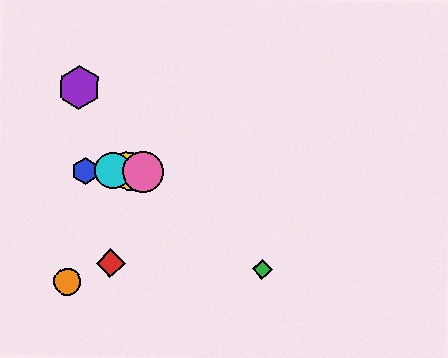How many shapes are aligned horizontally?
4 shapes (the blue hexagon, the yellow circle, the cyan circle, the pink circle) are aligned horizontally.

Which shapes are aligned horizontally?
The blue hexagon, the yellow circle, the cyan circle, the pink circle are aligned horizontally.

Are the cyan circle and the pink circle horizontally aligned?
Yes, both are at y≈171.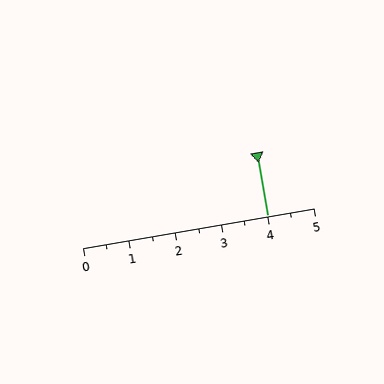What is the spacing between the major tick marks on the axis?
The major ticks are spaced 1 apart.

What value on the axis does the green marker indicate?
The marker indicates approximately 4.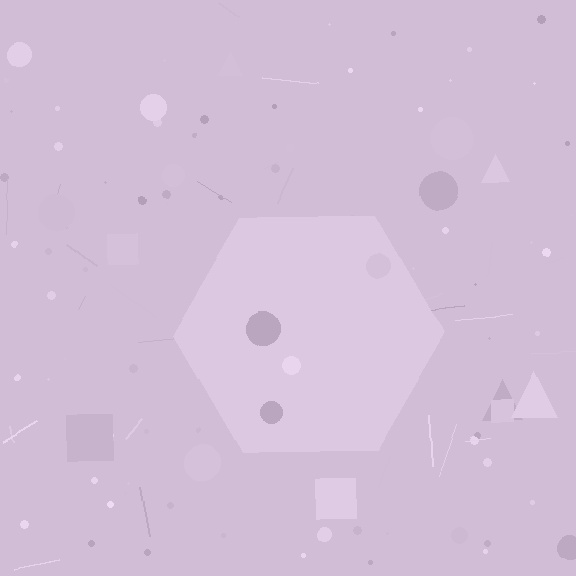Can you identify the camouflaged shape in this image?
The camouflaged shape is a hexagon.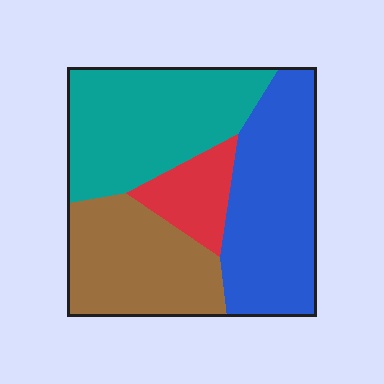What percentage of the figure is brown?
Brown covers about 25% of the figure.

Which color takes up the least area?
Red, at roughly 10%.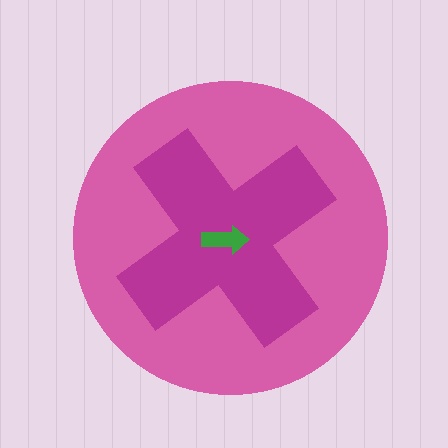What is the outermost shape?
The pink circle.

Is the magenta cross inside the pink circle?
Yes.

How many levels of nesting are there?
3.